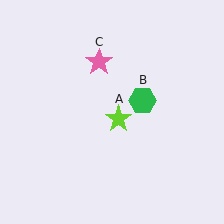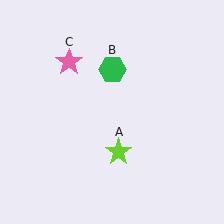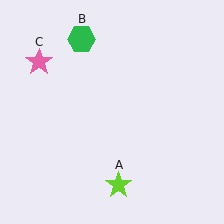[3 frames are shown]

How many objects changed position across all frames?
3 objects changed position: lime star (object A), green hexagon (object B), pink star (object C).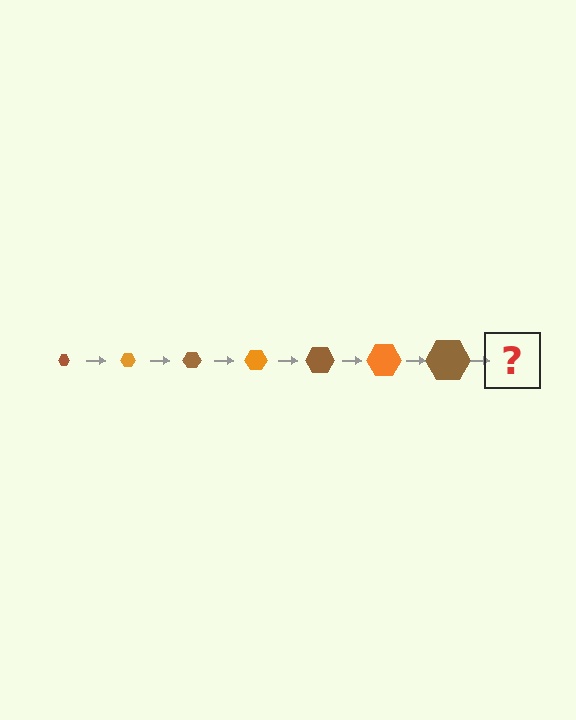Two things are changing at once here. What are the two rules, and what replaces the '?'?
The two rules are that the hexagon grows larger each step and the color cycles through brown and orange. The '?' should be an orange hexagon, larger than the previous one.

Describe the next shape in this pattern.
It should be an orange hexagon, larger than the previous one.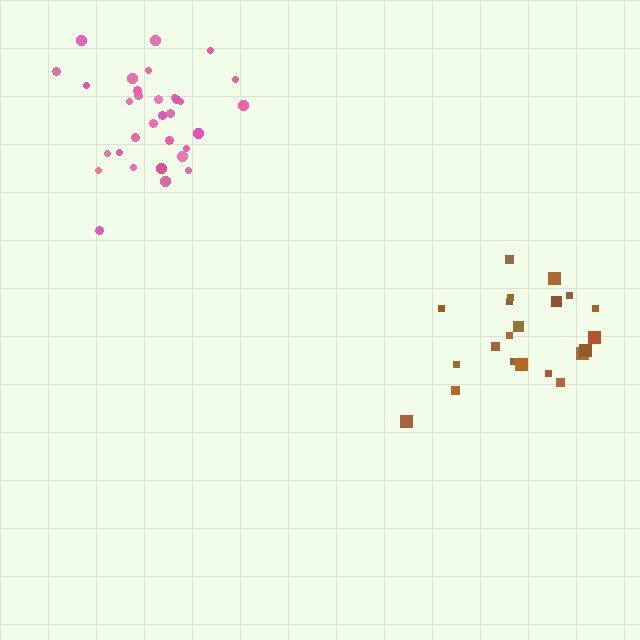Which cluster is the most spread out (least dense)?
Brown.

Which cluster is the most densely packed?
Pink.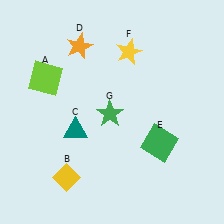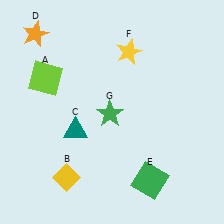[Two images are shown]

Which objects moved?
The objects that moved are: the orange star (D), the green square (E).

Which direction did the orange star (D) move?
The orange star (D) moved left.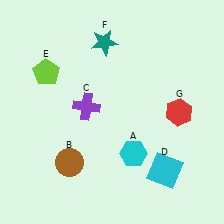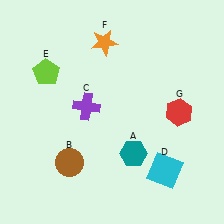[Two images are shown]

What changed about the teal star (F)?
In Image 1, F is teal. In Image 2, it changed to orange.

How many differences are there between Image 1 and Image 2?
There are 2 differences between the two images.